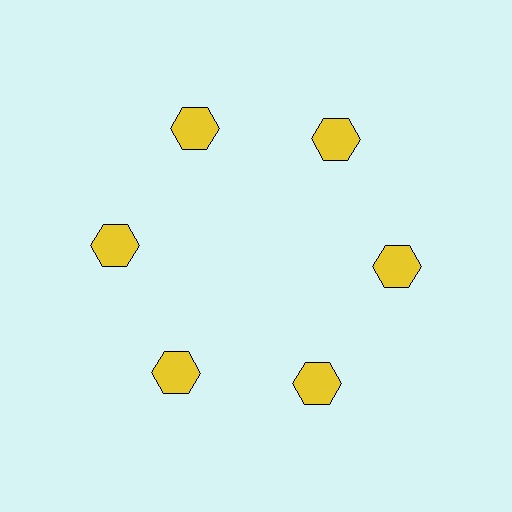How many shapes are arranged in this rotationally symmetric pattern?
There are 6 shapes, arranged in 6 groups of 1.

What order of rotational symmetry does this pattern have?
This pattern has 6-fold rotational symmetry.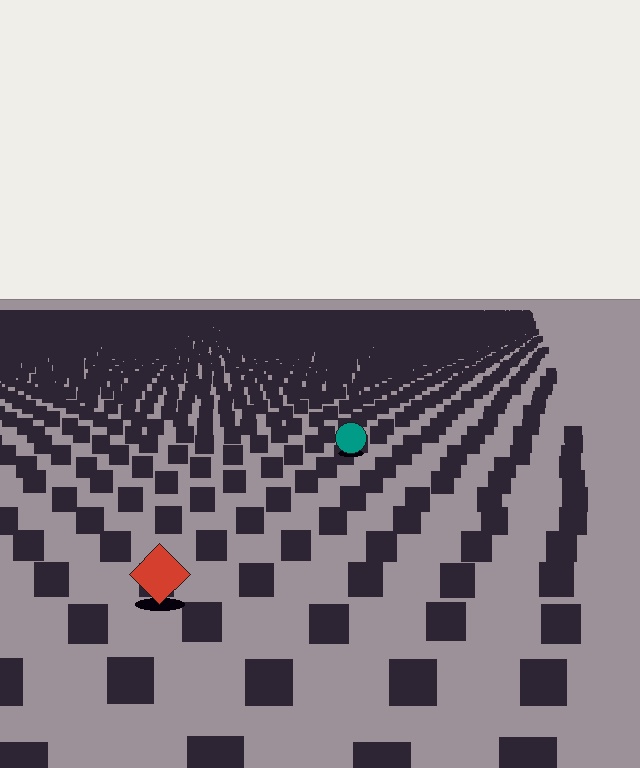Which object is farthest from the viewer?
The teal circle is farthest from the viewer. It appears smaller and the ground texture around it is denser.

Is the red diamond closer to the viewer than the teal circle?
Yes. The red diamond is closer — you can tell from the texture gradient: the ground texture is coarser near it.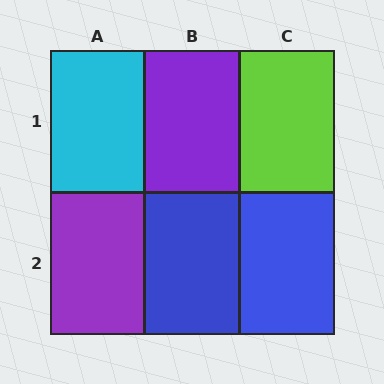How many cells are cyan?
1 cell is cyan.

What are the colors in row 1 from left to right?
Cyan, purple, lime.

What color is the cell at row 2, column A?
Purple.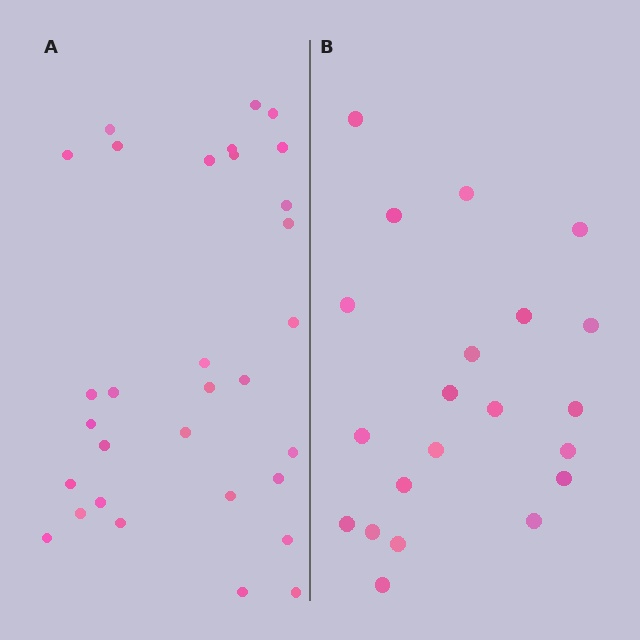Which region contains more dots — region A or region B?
Region A (the left region) has more dots.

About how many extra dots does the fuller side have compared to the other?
Region A has roughly 10 or so more dots than region B.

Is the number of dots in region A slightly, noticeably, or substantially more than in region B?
Region A has substantially more. The ratio is roughly 1.5 to 1.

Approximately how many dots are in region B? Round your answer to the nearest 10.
About 20 dots. (The exact count is 21, which rounds to 20.)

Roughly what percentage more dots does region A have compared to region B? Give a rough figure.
About 50% more.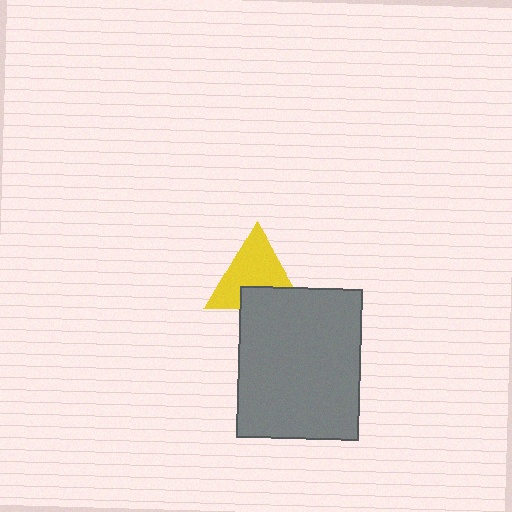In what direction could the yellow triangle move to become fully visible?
The yellow triangle could move up. That would shift it out from behind the gray rectangle entirely.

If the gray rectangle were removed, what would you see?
You would see the complete yellow triangle.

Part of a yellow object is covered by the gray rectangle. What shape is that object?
It is a triangle.